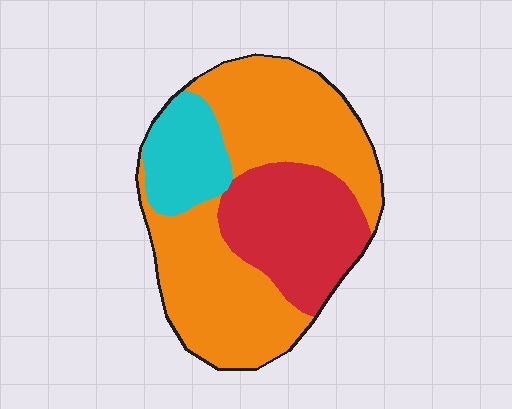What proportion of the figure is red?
Red covers around 25% of the figure.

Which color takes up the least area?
Cyan, at roughly 15%.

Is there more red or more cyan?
Red.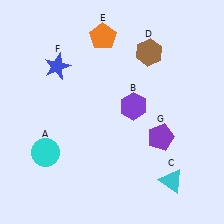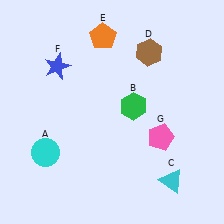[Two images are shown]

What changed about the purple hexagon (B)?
In Image 1, B is purple. In Image 2, it changed to green.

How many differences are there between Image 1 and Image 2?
There are 2 differences between the two images.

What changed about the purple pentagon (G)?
In Image 1, G is purple. In Image 2, it changed to pink.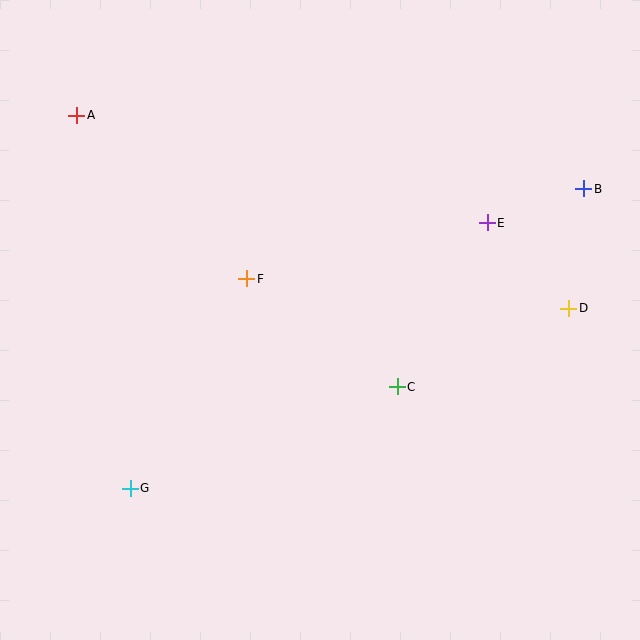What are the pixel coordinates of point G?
Point G is at (130, 488).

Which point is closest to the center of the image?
Point F at (247, 279) is closest to the center.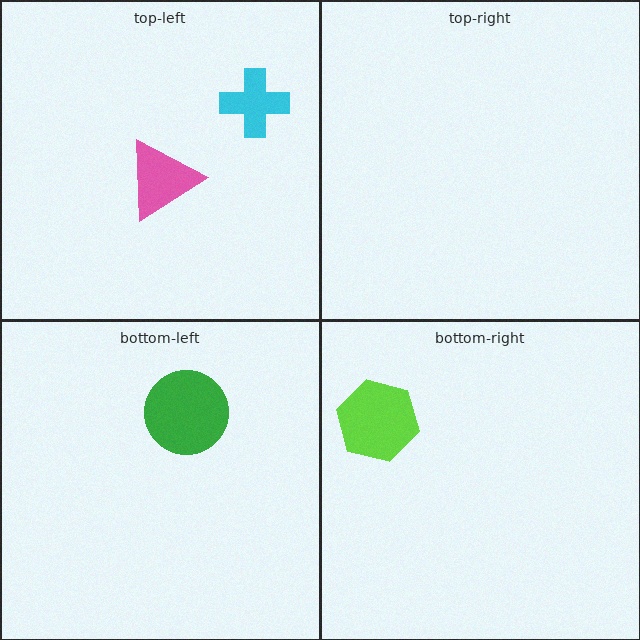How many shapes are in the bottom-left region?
1.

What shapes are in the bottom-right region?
The lime hexagon.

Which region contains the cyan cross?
The top-left region.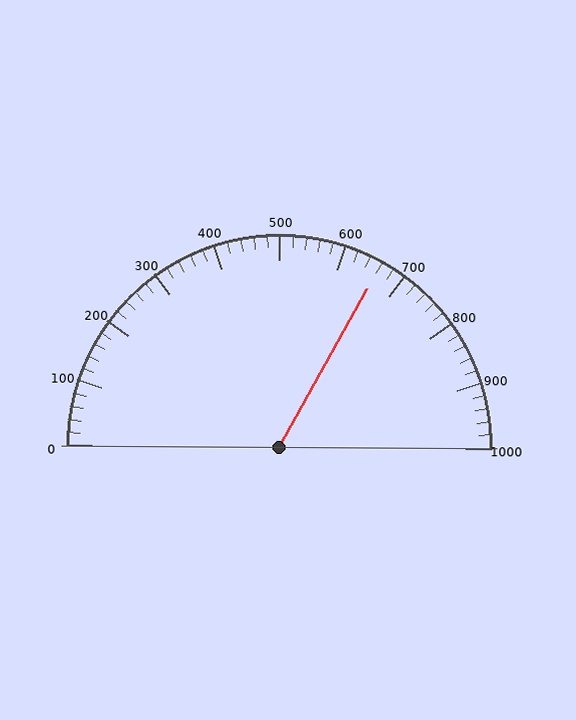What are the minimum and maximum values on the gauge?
The gauge ranges from 0 to 1000.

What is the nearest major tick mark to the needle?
The nearest major tick mark is 700.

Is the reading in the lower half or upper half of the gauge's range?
The reading is in the upper half of the range (0 to 1000).